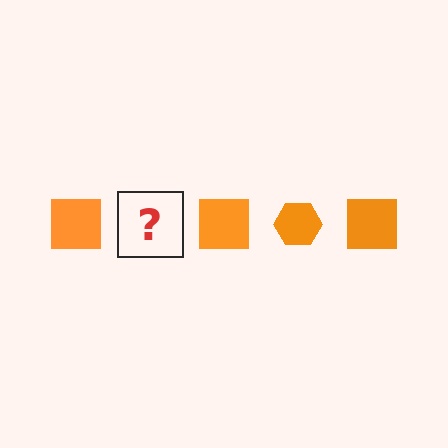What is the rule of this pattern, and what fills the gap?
The rule is that the pattern cycles through square, hexagon shapes in orange. The gap should be filled with an orange hexagon.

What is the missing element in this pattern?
The missing element is an orange hexagon.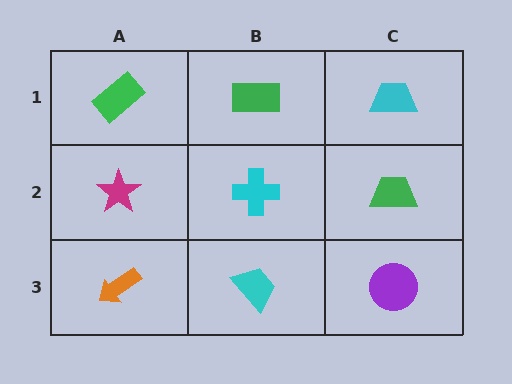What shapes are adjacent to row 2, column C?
A cyan trapezoid (row 1, column C), a purple circle (row 3, column C), a cyan cross (row 2, column B).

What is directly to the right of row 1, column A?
A green rectangle.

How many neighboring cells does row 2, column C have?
3.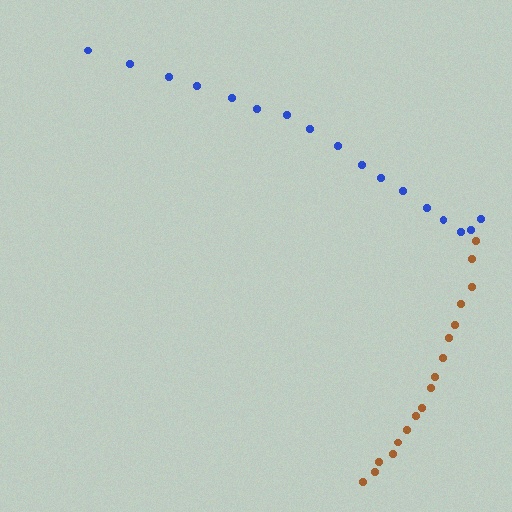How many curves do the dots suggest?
There are 2 distinct paths.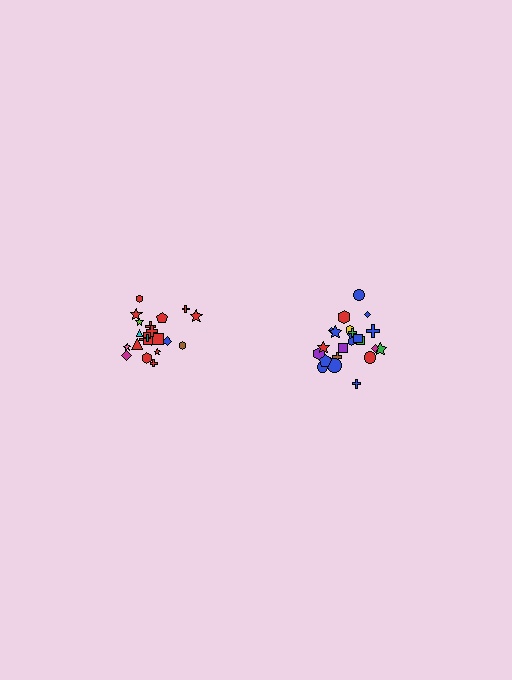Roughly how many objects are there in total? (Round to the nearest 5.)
Roughly 45 objects in total.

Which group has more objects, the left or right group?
The right group.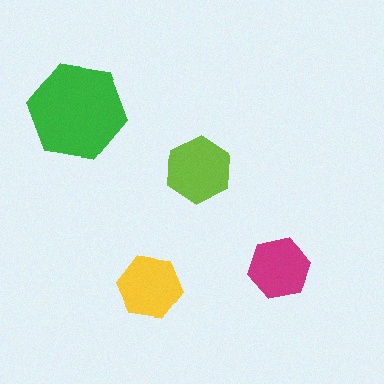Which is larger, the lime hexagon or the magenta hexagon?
The lime one.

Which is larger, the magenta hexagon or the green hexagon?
The green one.